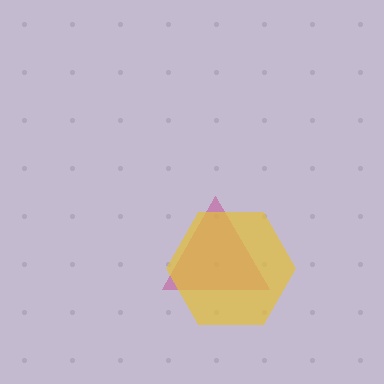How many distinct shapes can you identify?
There are 2 distinct shapes: a magenta triangle, a yellow hexagon.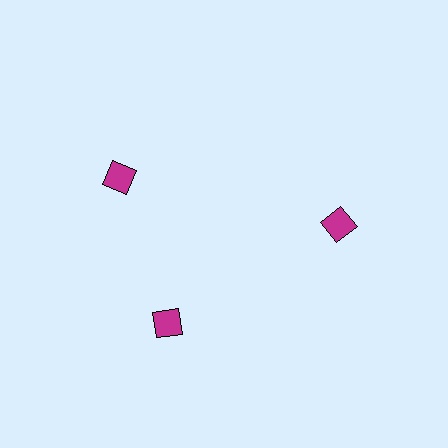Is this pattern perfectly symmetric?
No. The 3 magenta squares are arranged in a ring, but one element near the 11 o'clock position is rotated out of alignment along the ring, breaking the 3-fold rotational symmetry.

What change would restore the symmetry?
The symmetry would be restored by rotating it back into even spacing with its neighbors so that all 3 squares sit at equal angles and equal distance from the center.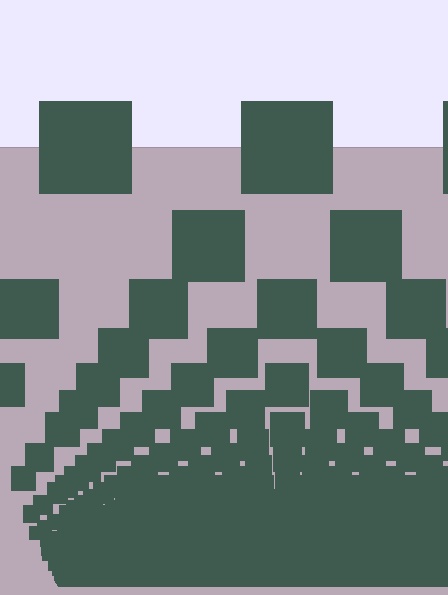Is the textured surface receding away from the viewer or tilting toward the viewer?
The surface appears to tilt toward the viewer. Texture elements get larger and sparser toward the top.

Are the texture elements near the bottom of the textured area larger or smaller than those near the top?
Smaller. The gradient is inverted — elements near the bottom are smaller and denser.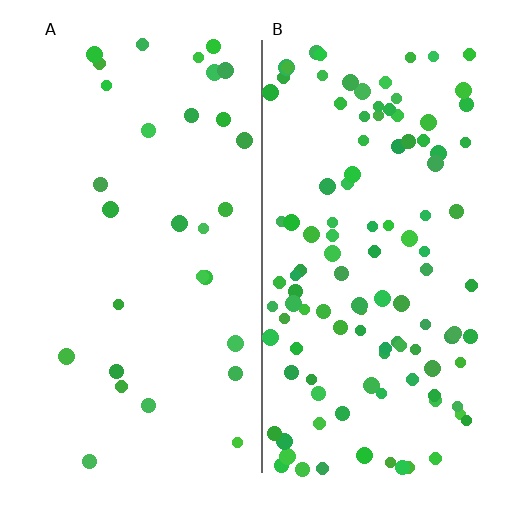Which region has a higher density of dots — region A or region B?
B (the right).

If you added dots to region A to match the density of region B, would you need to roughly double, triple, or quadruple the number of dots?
Approximately quadruple.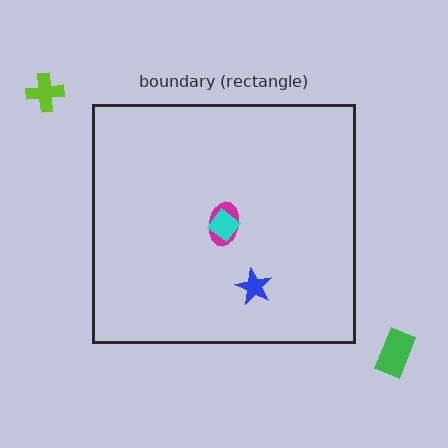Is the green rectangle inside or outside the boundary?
Outside.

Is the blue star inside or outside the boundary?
Inside.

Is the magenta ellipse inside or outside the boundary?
Inside.